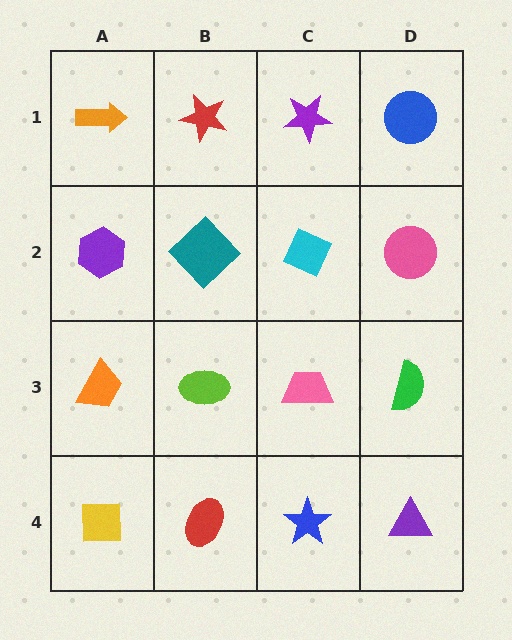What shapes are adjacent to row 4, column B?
A lime ellipse (row 3, column B), a yellow square (row 4, column A), a blue star (row 4, column C).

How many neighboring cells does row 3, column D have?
3.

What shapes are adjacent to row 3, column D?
A pink circle (row 2, column D), a purple triangle (row 4, column D), a pink trapezoid (row 3, column C).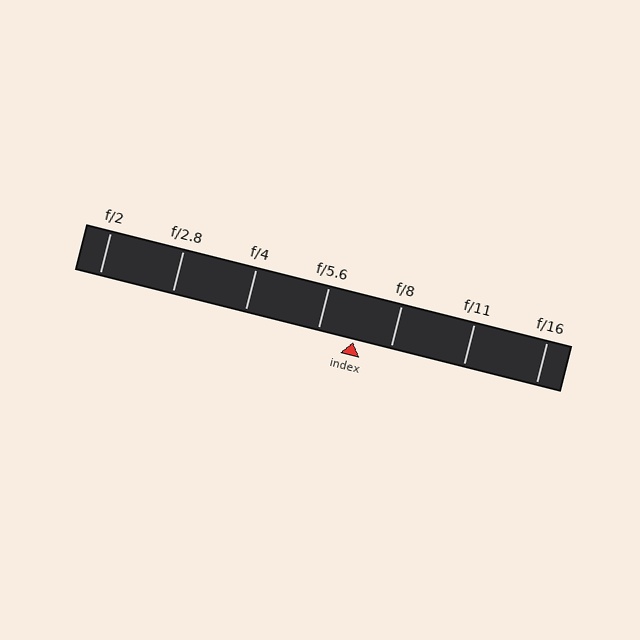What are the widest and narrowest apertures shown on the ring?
The widest aperture shown is f/2 and the narrowest is f/16.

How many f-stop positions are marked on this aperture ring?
There are 7 f-stop positions marked.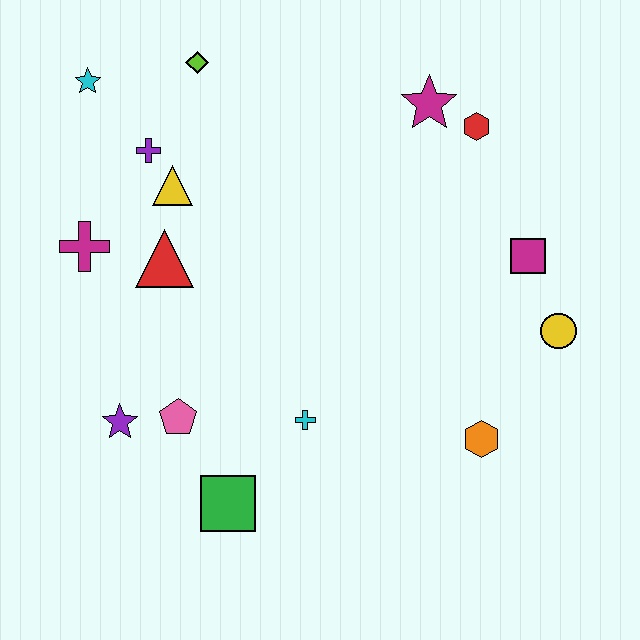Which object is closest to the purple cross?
The yellow triangle is closest to the purple cross.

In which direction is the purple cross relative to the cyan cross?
The purple cross is above the cyan cross.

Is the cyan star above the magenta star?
Yes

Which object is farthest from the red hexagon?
The purple star is farthest from the red hexagon.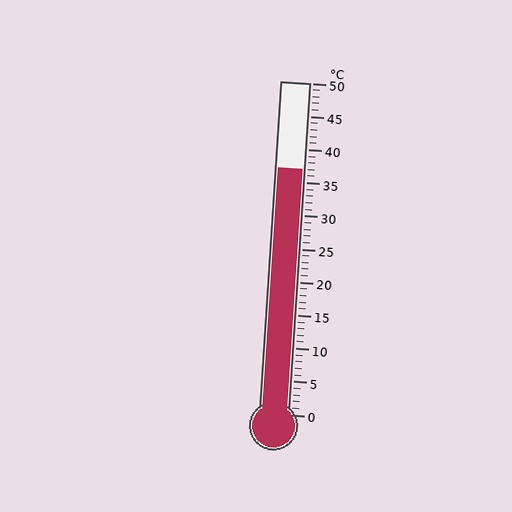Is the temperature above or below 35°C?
The temperature is above 35°C.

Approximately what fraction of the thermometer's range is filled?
The thermometer is filled to approximately 75% of its range.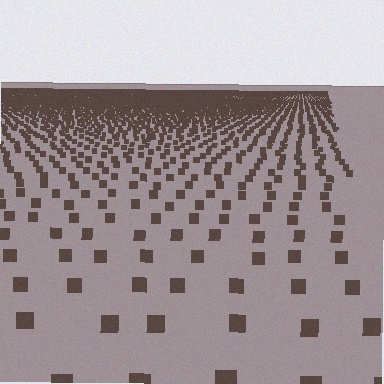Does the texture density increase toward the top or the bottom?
Density increases toward the top.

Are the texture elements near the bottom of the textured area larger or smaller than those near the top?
Larger. Near the bottom, elements are closer to the viewer and appear at a bigger on-screen size.